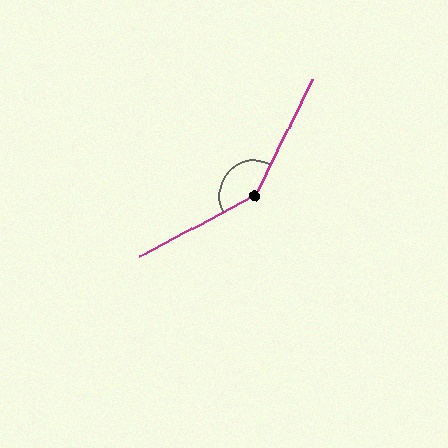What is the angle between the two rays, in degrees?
Approximately 144 degrees.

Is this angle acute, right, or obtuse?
It is obtuse.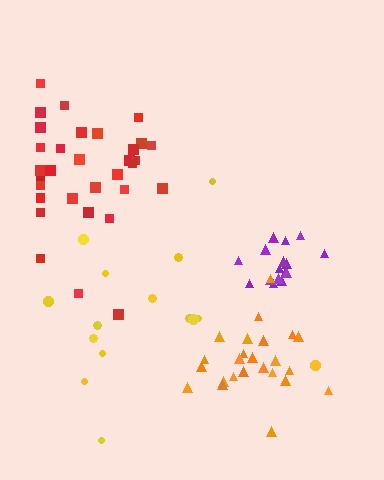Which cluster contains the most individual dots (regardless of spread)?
Red (33).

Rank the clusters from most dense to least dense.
orange, purple, red, yellow.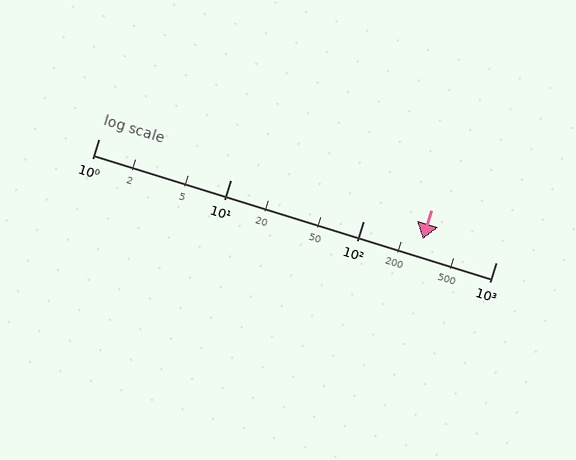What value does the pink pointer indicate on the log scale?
The pointer indicates approximately 280.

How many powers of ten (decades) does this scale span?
The scale spans 3 decades, from 1 to 1000.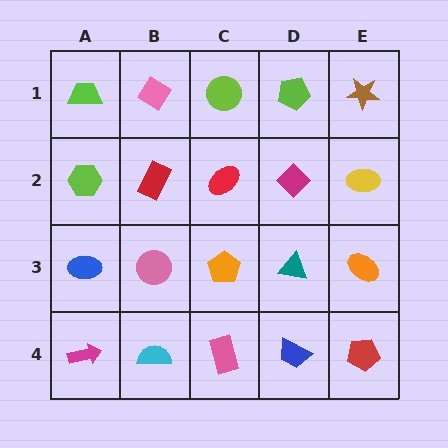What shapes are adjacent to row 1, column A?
A lime hexagon (row 2, column A), a pink diamond (row 1, column B).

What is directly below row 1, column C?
A red ellipse.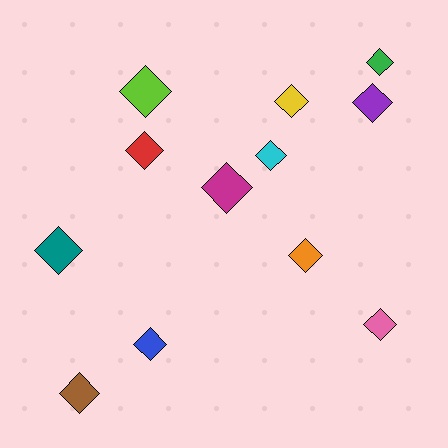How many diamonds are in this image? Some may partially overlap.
There are 12 diamonds.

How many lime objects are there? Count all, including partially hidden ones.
There is 1 lime object.